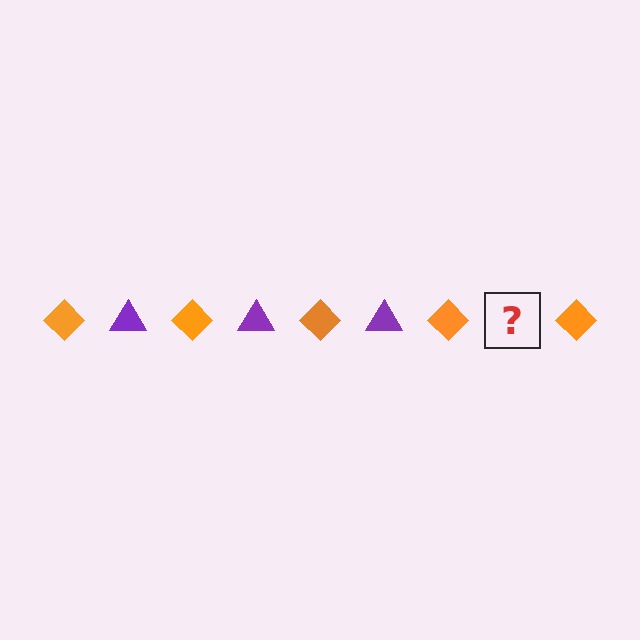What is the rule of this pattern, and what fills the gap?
The rule is that the pattern alternates between orange diamond and purple triangle. The gap should be filled with a purple triangle.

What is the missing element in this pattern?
The missing element is a purple triangle.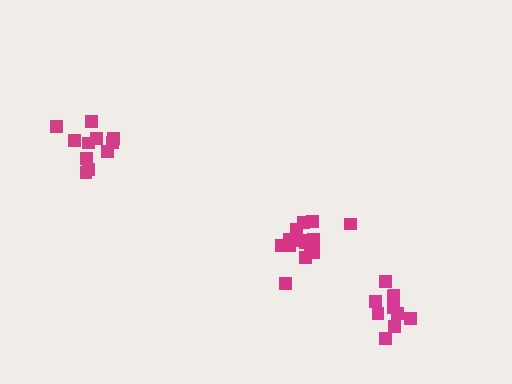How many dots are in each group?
Group 1: 15 dots, Group 2: 11 dots, Group 3: 10 dots (36 total).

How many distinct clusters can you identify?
There are 3 distinct clusters.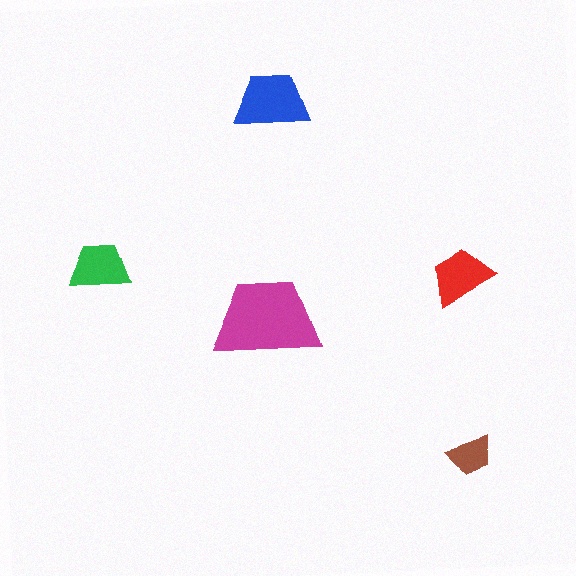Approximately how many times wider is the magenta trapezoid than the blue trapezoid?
About 1.5 times wider.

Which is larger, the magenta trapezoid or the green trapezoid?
The magenta one.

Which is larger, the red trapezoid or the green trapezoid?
The red one.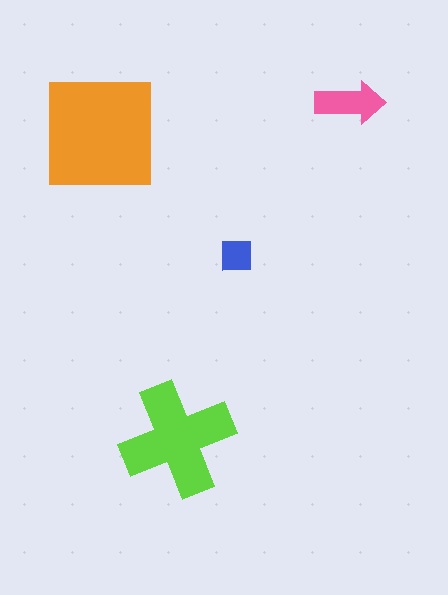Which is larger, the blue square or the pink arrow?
The pink arrow.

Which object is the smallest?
The blue square.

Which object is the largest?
The orange square.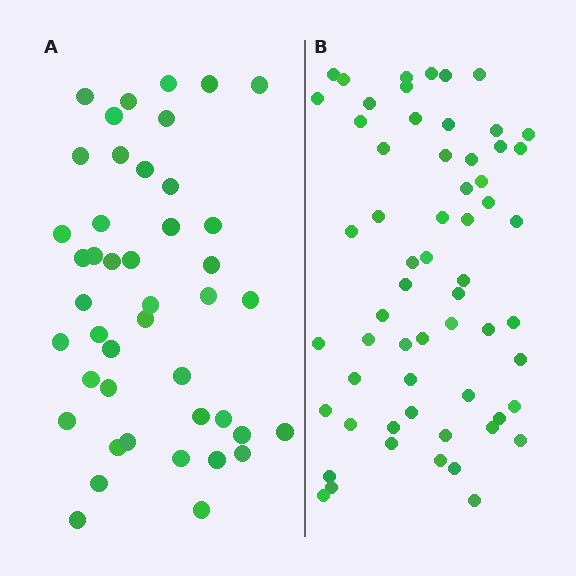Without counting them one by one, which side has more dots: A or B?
Region B (the right region) has more dots.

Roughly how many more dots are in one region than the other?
Region B has approximately 15 more dots than region A.